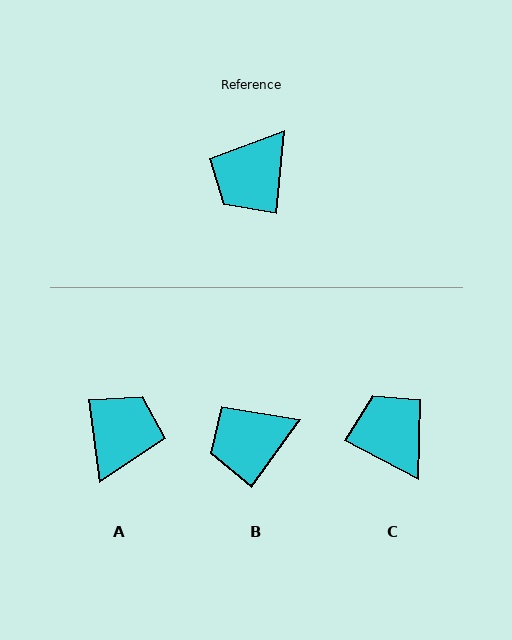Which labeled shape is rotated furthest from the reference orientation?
A, about 167 degrees away.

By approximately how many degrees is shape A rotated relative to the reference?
Approximately 167 degrees clockwise.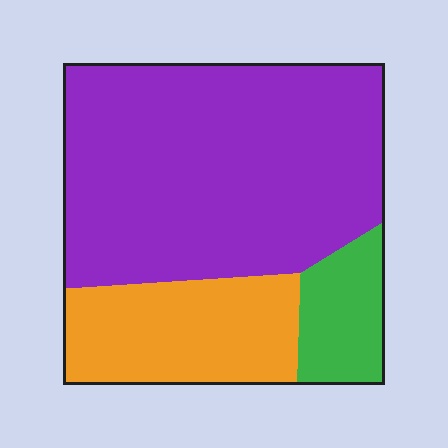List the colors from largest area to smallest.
From largest to smallest: purple, orange, green.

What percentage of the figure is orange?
Orange takes up between a sixth and a third of the figure.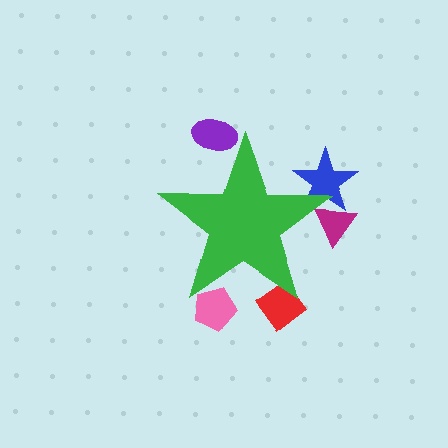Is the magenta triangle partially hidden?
Yes, the magenta triangle is partially hidden behind the green star.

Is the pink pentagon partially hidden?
Yes, the pink pentagon is partially hidden behind the green star.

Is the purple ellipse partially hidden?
Yes, the purple ellipse is partially hidden behind the green star.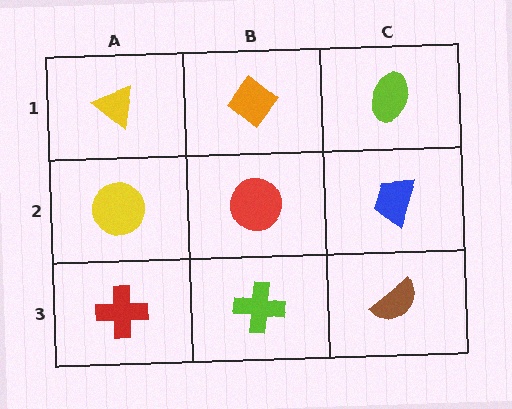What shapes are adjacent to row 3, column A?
A yellow circle (row 2, column A), a lime cross (row 3, column B).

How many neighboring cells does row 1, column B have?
3.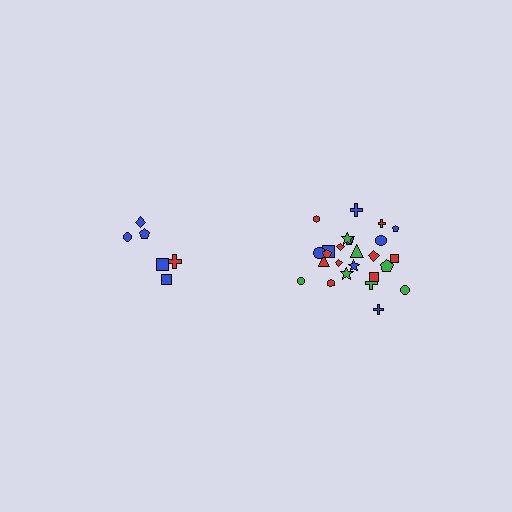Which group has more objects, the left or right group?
The right group.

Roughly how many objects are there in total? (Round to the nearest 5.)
Roughly 30 objects in total.